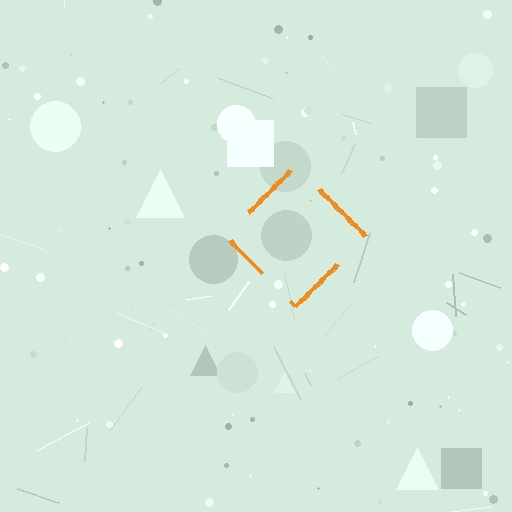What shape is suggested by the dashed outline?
The dashed outline suggests a diamond.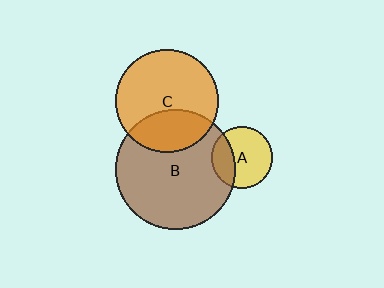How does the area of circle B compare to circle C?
Approximately 1.4 times.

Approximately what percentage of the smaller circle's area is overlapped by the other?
Approximately 30%.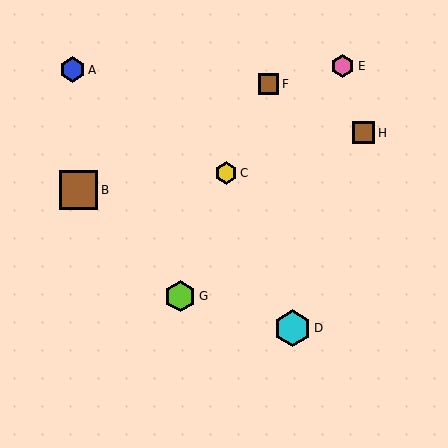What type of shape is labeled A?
Shape A is a blue hexagon.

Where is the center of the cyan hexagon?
The center of the cyan hexagon is at (292, 328).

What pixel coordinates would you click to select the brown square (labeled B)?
Click at (78, 190) to select the brown square B.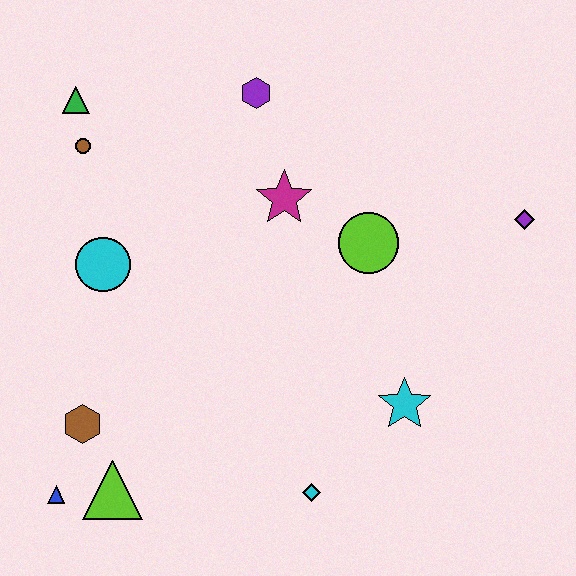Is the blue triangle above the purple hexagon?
No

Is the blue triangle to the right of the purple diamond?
No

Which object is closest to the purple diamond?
The lime circle is closest to the purple diamond.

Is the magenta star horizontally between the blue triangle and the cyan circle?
No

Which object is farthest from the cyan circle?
The purple diamond is farthest from the cyan circle.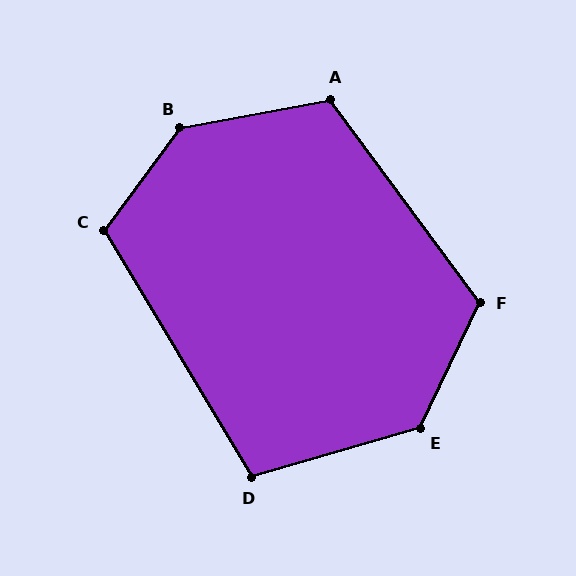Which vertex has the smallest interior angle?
D, at approximately 105 degrees.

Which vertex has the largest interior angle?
B, at approximately 137 degrees.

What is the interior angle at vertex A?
Approximately 116 degrees (obtuse).